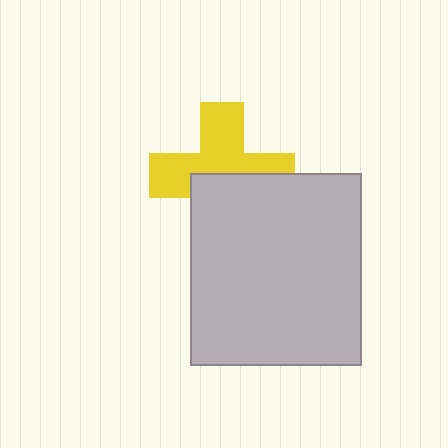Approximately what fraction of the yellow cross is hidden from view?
Roughly 43% of the yellow cross is hidden behind the light gray rectangle.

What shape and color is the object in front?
The object in front is a light gray rectangle.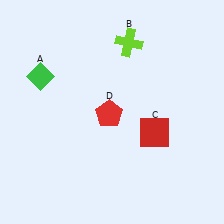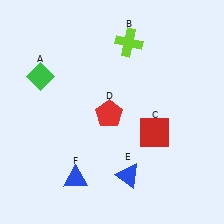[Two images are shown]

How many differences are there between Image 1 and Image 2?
There are 2 differences between the two images.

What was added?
A blue triangle (E), a blue triangle (F) were added in Image 2.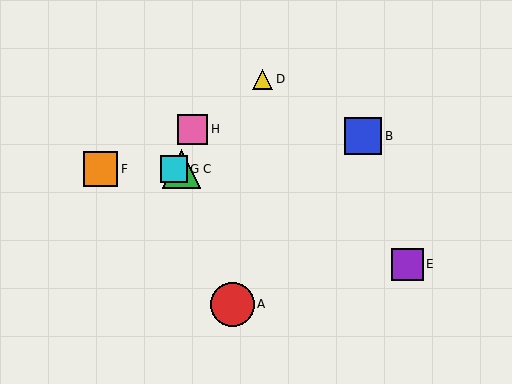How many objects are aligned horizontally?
3 objects (C, F, G) are aligned horizontally.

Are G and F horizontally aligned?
Yes, both are at y≈169.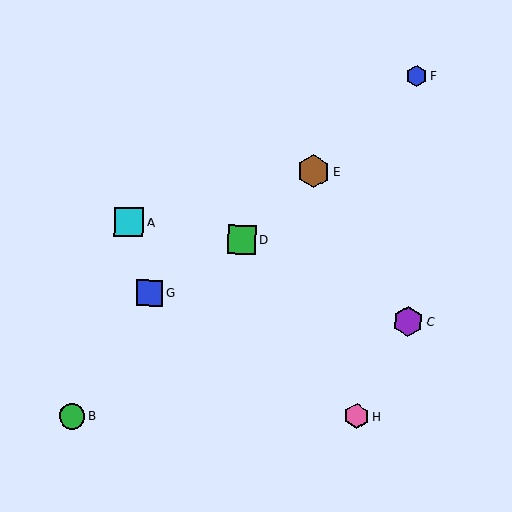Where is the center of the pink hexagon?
The center of the pink hexagon is at (357, 416).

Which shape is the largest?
The brown hexagon (labeled E) is the largest.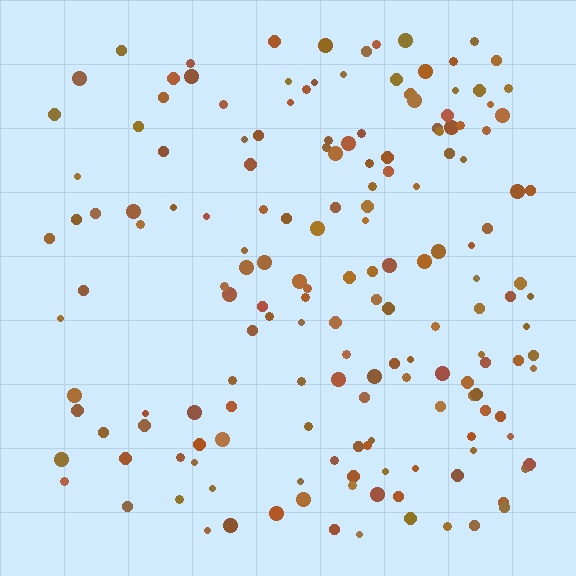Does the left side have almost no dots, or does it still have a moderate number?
Still a moderate number, just noticeably fewer than the right.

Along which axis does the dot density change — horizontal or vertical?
Horizontal.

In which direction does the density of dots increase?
From left to right, with the right side densest.